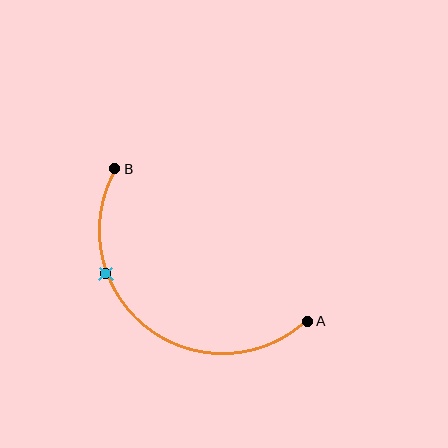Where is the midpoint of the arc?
The arc midpoint is the point on the curve farthest from the straight line joining A and B. It sits below and to the left of that line.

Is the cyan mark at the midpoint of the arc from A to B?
No. The cyan mark lies on the arc but is closer to endpoint B. The arc midpoint would be at the point on the curve equidistant along the arc from both A and B.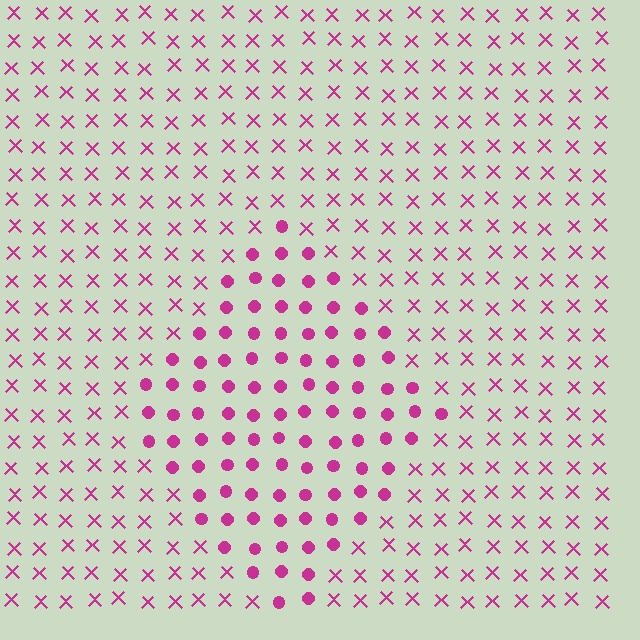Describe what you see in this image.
The image is filled with small magenta elements arranged in a uniform grid. A diamond-shaped region contains circles, while the surrounding area contains X marks. The boundary is defined purely by the change in element shape.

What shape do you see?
I see a diamond.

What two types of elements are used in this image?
The image uses circles inside the diamond region and X marks outside it.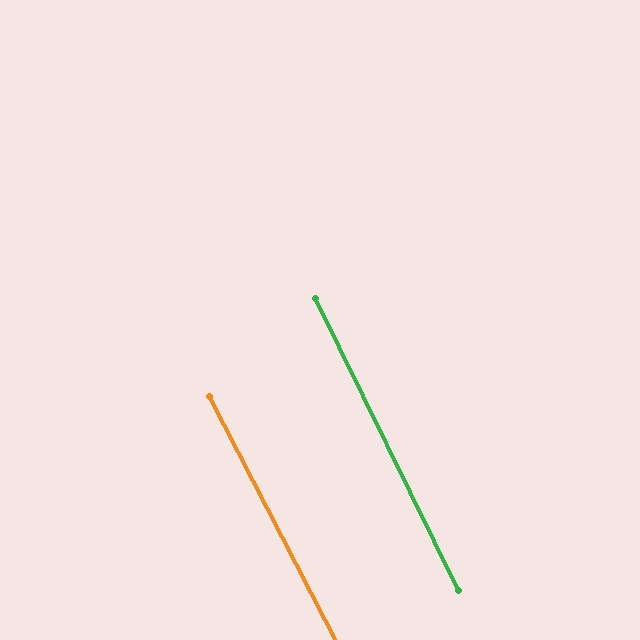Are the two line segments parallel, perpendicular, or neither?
Parallel — their directions differ by only 1.2°.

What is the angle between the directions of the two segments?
Approximately 1 degree.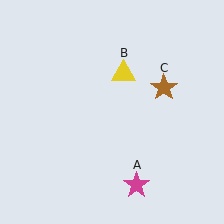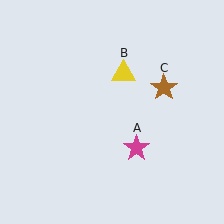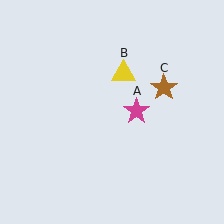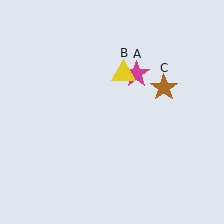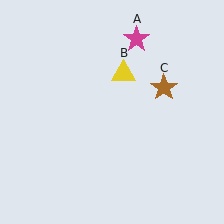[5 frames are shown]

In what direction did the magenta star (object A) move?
The magenta star (object A) moved up.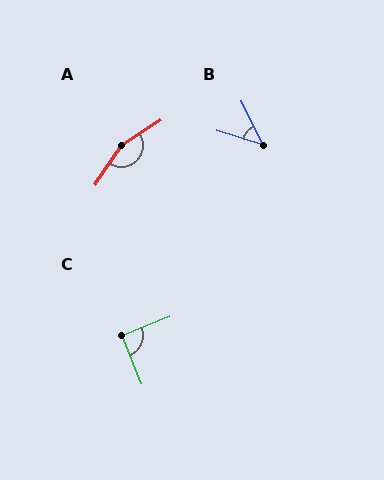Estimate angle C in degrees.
Approximately 91 degrees.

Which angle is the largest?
A, at approximately 157 degrees.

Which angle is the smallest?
B, at approximately 47 degrees.